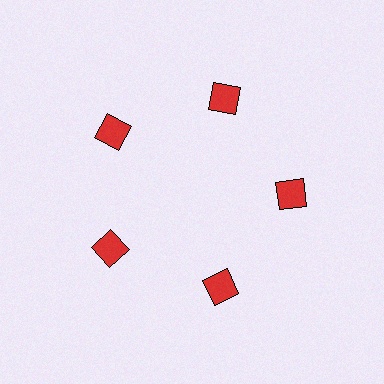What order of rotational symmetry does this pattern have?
This pattern has 5-fold rotational symmetry.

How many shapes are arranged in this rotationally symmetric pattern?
There are 5 shapes, arranged in 5 groups of 1.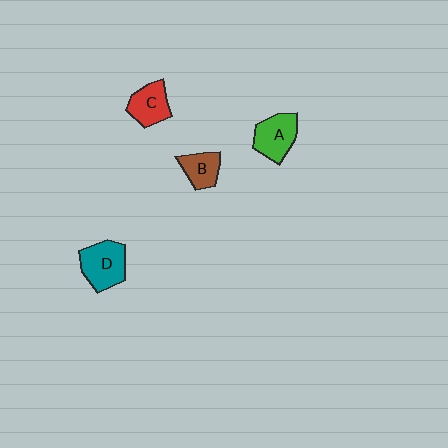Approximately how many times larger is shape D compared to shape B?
Approximately 1.5 times.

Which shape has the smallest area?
Shape B (brown).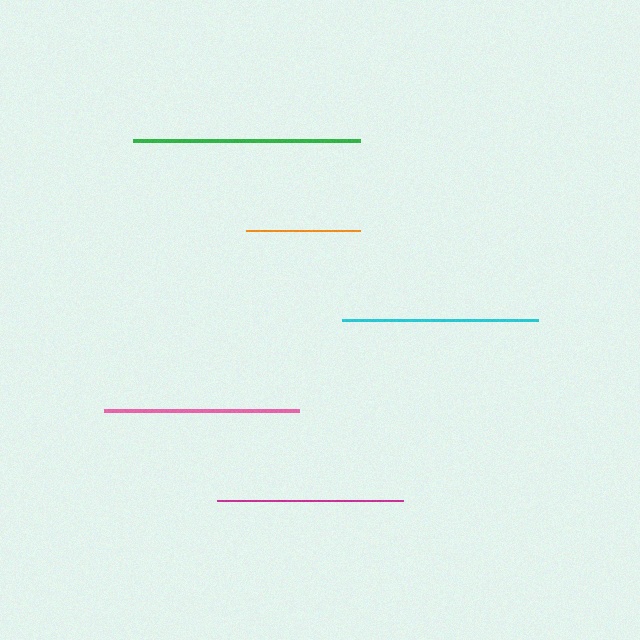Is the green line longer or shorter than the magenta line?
The green line is longer than the magenta line.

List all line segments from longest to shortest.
From longest to shortest: green, cyan, pink, magenta, orange.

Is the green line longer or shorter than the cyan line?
The green line is longer than the cyan line.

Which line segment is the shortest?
The orange line is the shortest at approximately 114 pixels.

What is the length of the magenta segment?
The magenta segment is approximately 186 pixels long.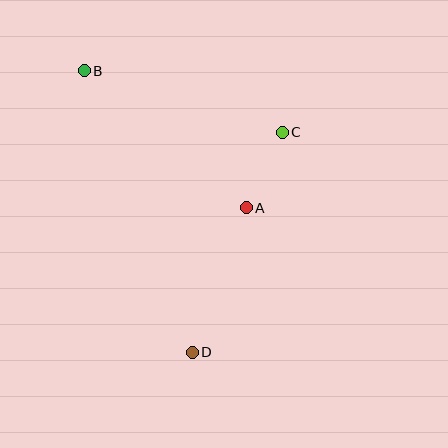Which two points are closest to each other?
Points A and C are closest to each other.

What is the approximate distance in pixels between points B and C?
The distance between B and C is approximately 207 pixels.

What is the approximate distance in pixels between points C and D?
The distance between C and D is approximately 238 pixels.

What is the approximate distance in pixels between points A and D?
The distance between A and D is approximately 154 pixels.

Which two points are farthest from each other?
Points B and D are farthest from each other.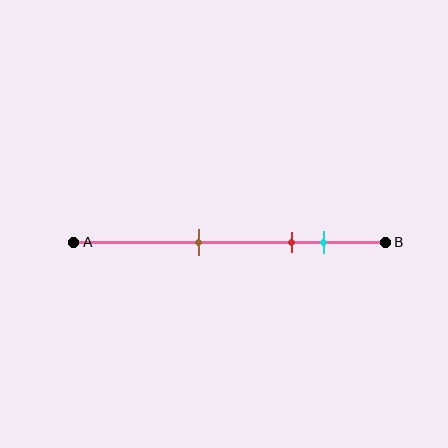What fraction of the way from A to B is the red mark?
The red mark is approximately 70% (0.7) of the way from A to B.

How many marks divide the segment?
There are 3 marks dividing the segment.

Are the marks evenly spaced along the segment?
No, the marks are not evenly spaced.